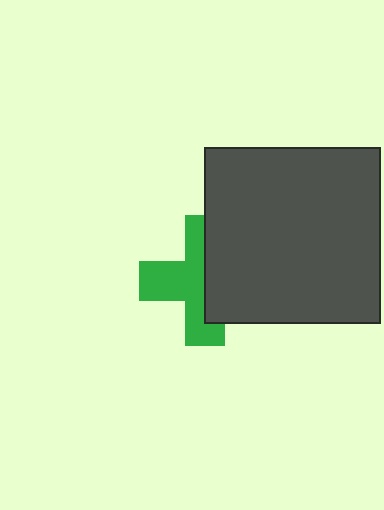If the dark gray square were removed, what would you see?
You would see the complete green cross.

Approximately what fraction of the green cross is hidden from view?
Roughly 47% of the green cross is hidden behind the dark gray square.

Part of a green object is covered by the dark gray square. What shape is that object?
It is a cross.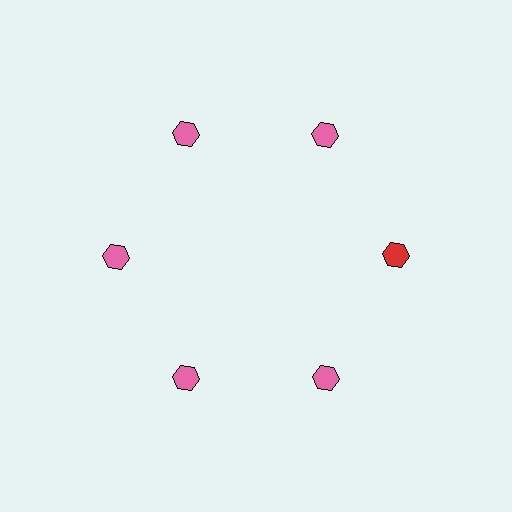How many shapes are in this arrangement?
There are 6 shapes arranged in a ring pattern.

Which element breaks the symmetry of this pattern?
The red hexagon at roughly the 3 o'clock position breaks the symmetry. All other shapes are pink hexagons.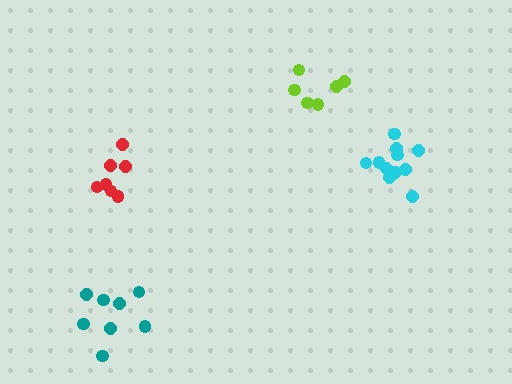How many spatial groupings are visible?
There are 4 spatial groupings.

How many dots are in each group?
Group 1: 7 dots, Group 2: 11 dots, Group 3: 8 dots, Group 4: 6 dots (32 total).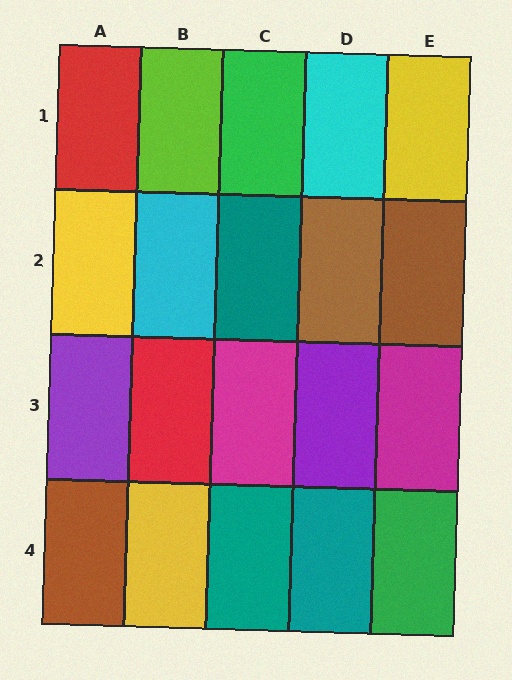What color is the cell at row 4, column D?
Teal.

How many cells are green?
2 cells are green.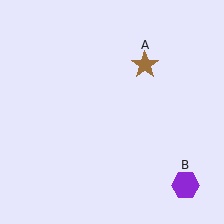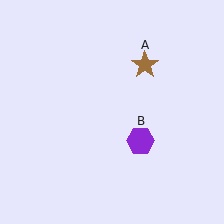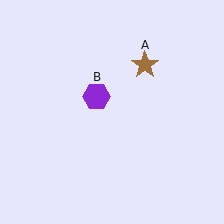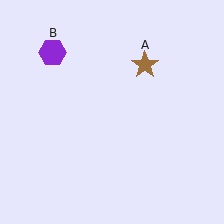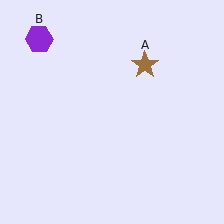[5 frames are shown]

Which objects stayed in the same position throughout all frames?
Brown star (object A) remained stationary.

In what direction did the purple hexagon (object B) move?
The purple hexagon (object B) moved up and to the left.